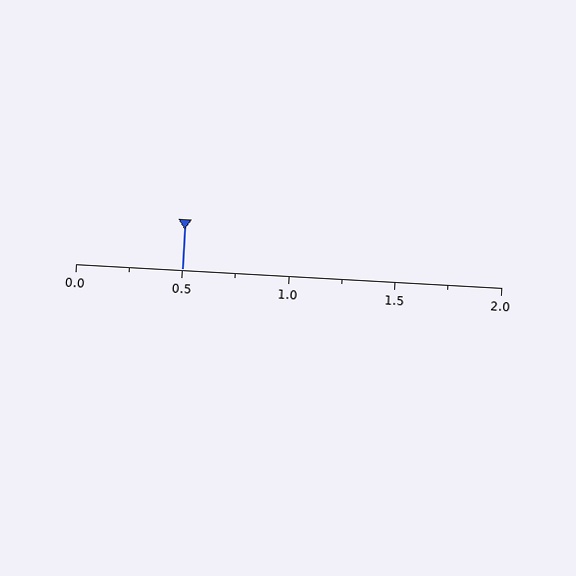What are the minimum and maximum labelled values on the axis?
The axis runs from 0.0 to 2.0.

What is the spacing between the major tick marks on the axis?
The major ticks are spaced 0.5 apart.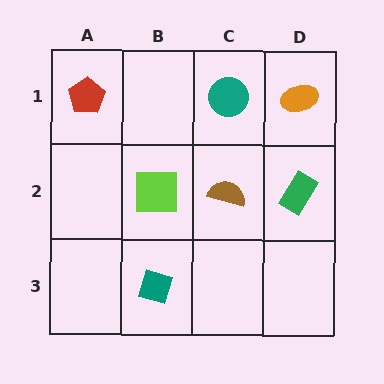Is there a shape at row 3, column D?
No, that cell is empty.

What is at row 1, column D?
An orange ellipse.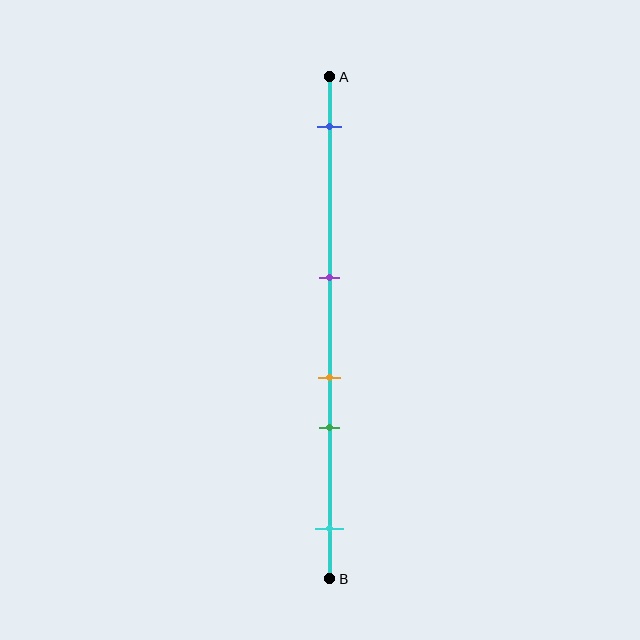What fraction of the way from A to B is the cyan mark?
The cyan mark is approximately 90% (0.9) of the way from A to B.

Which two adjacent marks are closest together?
The orange and green marks are the closest adjacent pair.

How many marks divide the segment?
There are 5 marks dividing the segment.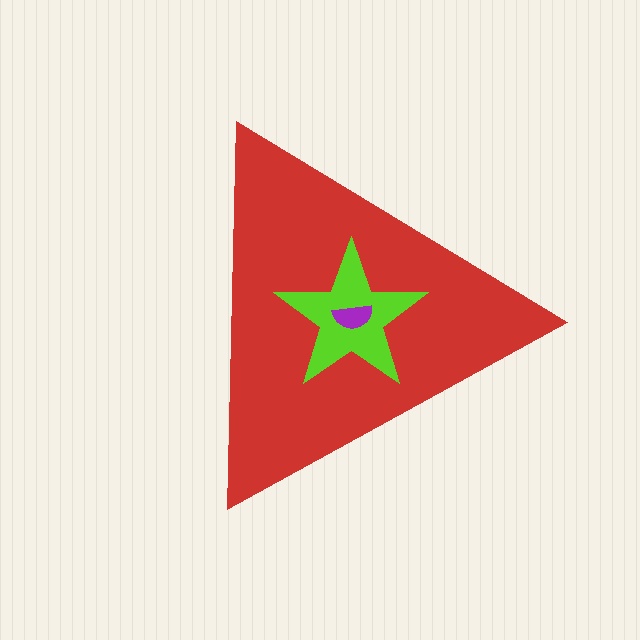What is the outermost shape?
The red triangle.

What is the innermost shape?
The purple semicircle.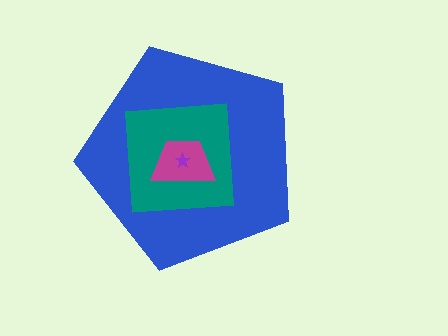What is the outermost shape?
The blue pentagon.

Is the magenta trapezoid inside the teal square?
Yes.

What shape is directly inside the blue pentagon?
The teal square.